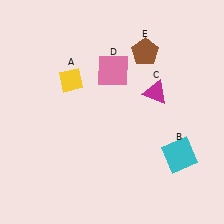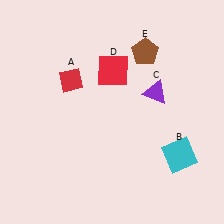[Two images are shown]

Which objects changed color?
A changed from yellow to red. C changed from magenta to purple. D changed from pink to red.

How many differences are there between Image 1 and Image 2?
There are 3 differences between the two images.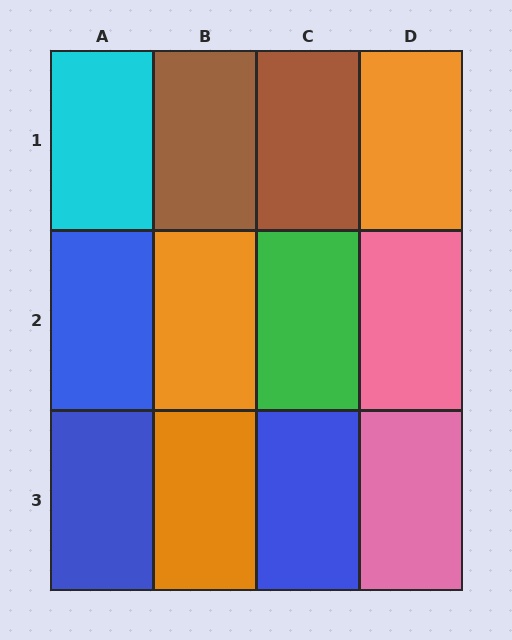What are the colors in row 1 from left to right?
Cyan, brown, brown, orange.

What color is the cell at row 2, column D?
Pink.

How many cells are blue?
3 cells are blue.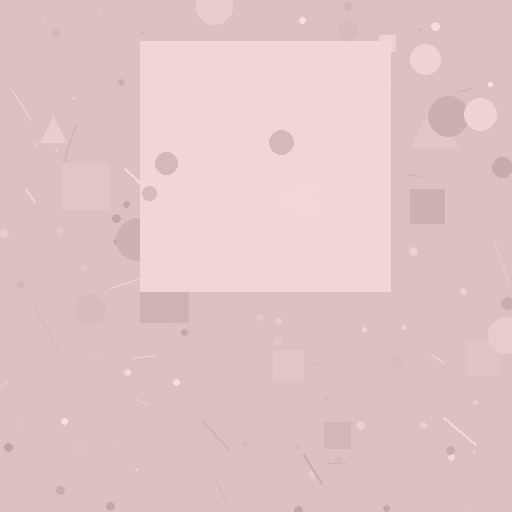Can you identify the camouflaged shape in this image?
The camouflaged shape is a square.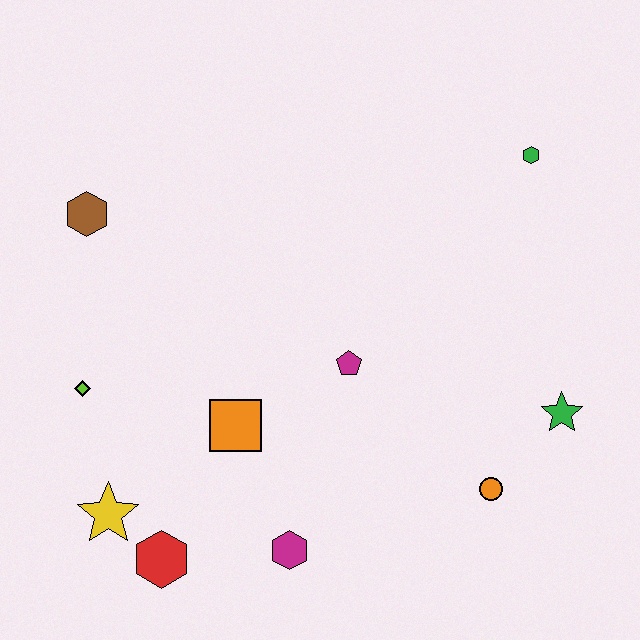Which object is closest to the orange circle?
The green star is closest to the orange circle.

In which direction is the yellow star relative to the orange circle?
The yellow star is to the left of the orange circle.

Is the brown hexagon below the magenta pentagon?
No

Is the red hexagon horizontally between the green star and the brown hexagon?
Yes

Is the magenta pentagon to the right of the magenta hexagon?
Yes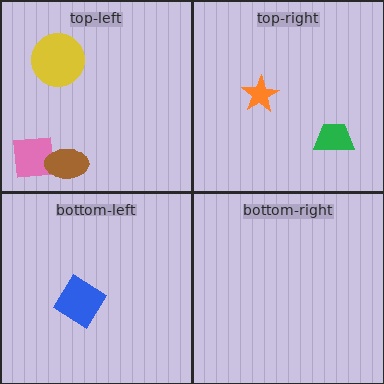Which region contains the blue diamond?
The bottom-left region.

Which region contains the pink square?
The top-left region.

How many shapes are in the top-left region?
3.